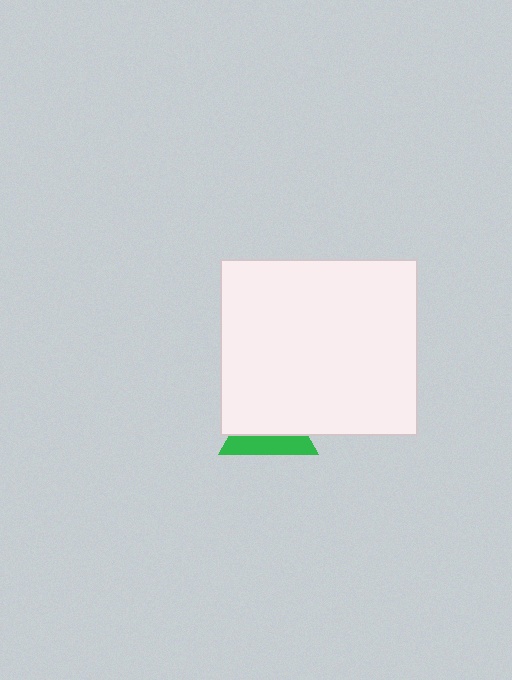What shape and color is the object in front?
The object in front is a white rectangle.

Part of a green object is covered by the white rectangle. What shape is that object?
It is a triangle.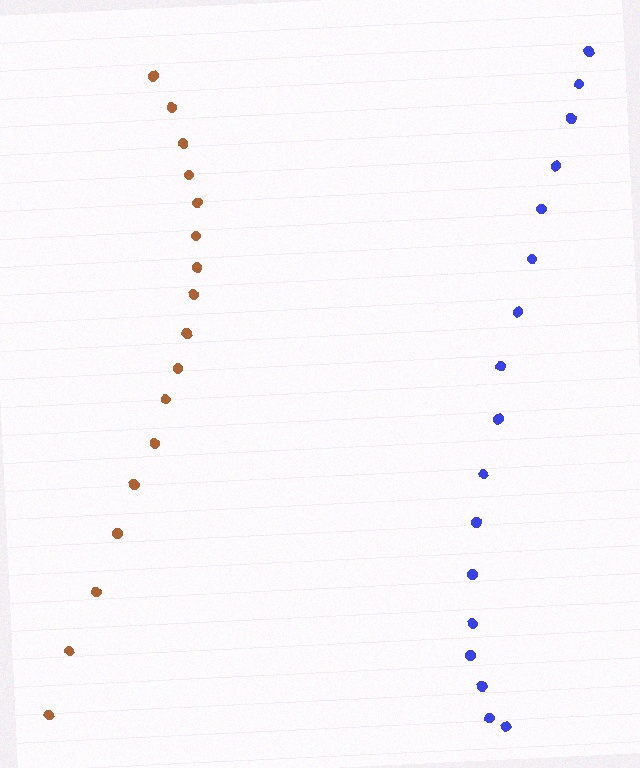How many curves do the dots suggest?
There are 2 distinct paths.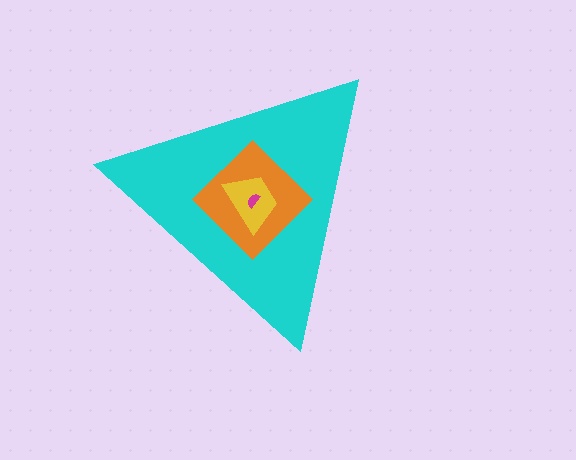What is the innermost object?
The magenta semicircle.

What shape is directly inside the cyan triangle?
The orange diamond.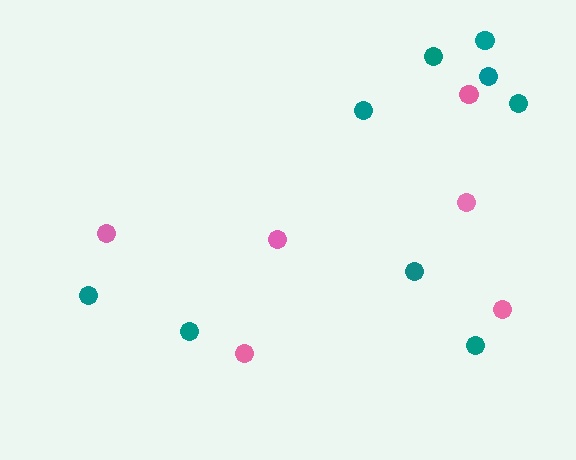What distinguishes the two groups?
There are 2 groups: one group of teal circles (9) and one group of pink circles (6).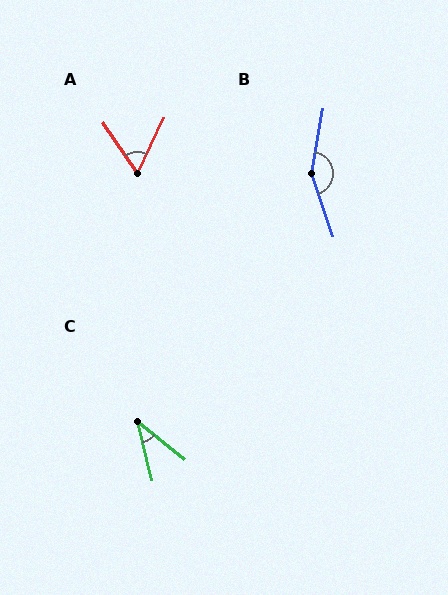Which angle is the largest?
B, at approximately 151 degrees.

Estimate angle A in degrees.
Approximately 59 degrees.